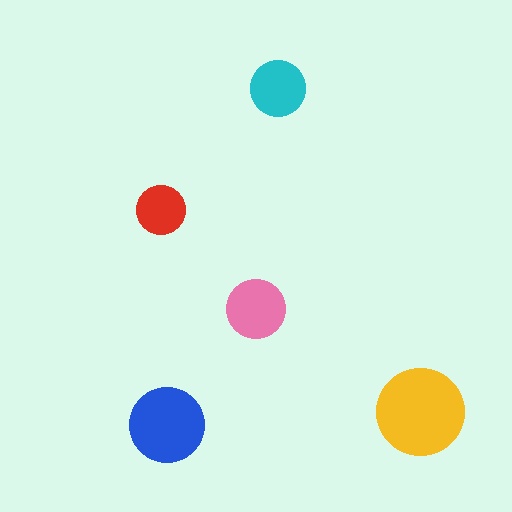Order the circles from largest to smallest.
the yellow one, the blue one, the pink one, the cyan one, the red one.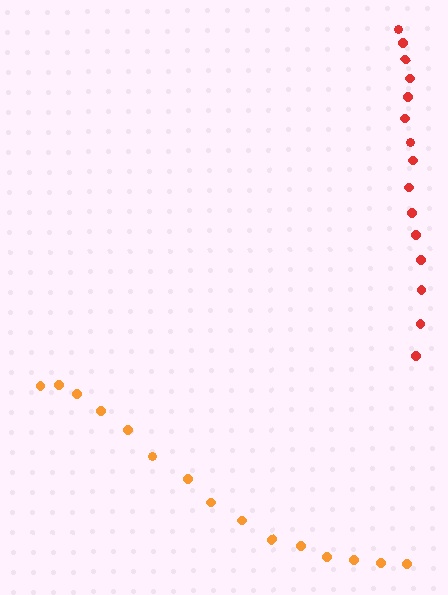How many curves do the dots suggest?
There are 2 distinct paths.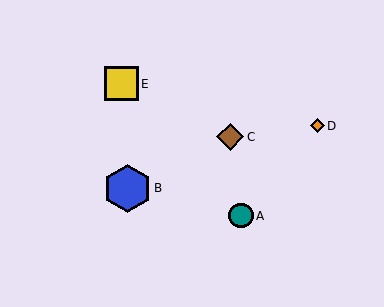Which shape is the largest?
The blue hexagon (labeled B) is the largest.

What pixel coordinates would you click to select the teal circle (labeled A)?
Click at (241, 216) to select the teal circle A.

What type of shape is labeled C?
Shape C is a brown diamond.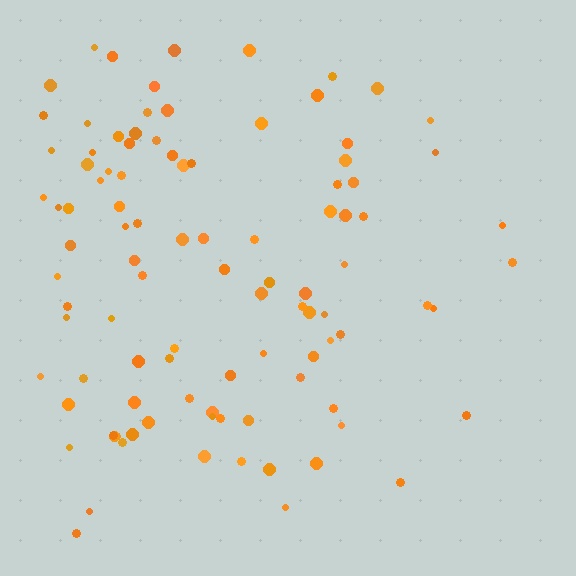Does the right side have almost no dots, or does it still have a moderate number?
Still a moderate number, just noticeably fewer than the left.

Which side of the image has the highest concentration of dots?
The left.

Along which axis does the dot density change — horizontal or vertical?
Horizontal.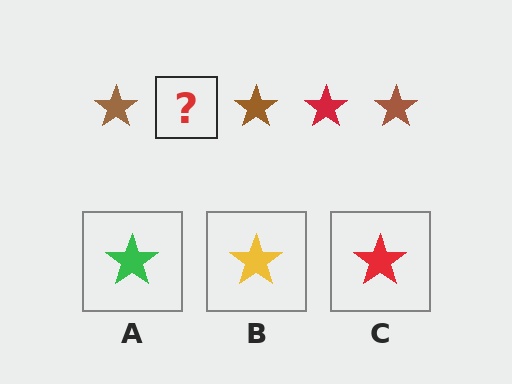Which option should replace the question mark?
Option C.